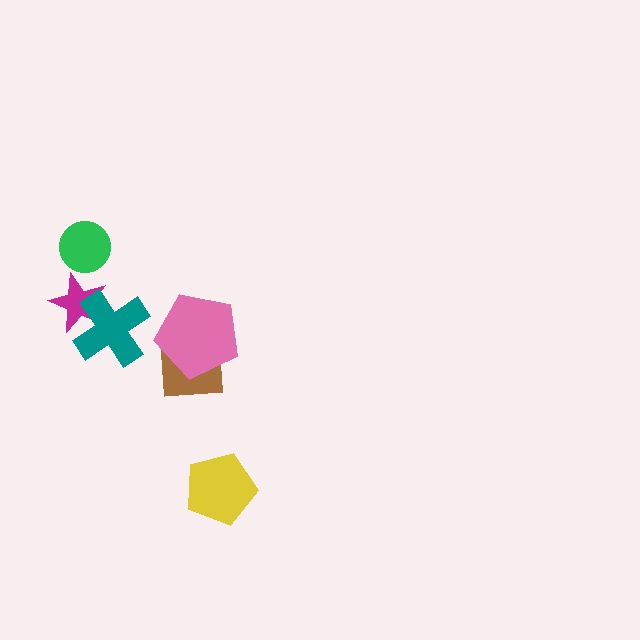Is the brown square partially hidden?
Yes, it is partially covered by another shape.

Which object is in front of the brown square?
The pink pentagon is in front of the brown square.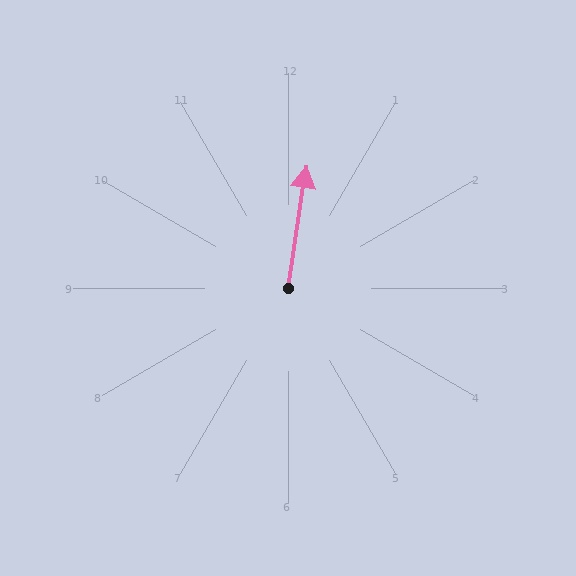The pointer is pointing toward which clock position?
Roughly 12 o'clock.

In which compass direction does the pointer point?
North.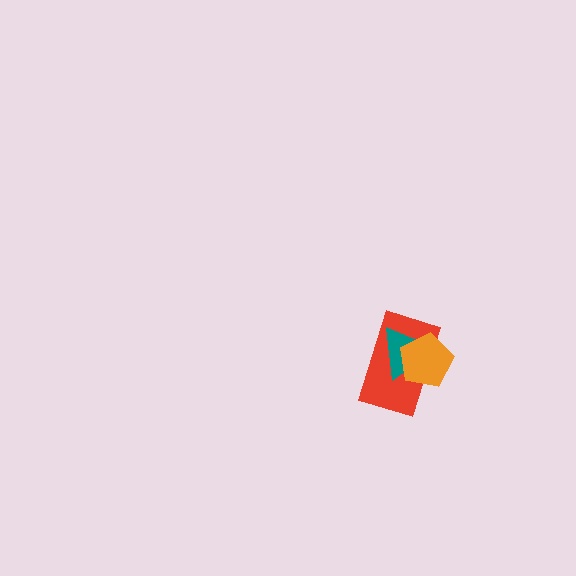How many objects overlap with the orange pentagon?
2 objects overlap with the orange pentagon.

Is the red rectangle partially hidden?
Yes, it is partially covered by another shape.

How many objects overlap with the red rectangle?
2 objects overlap with the red rectangle.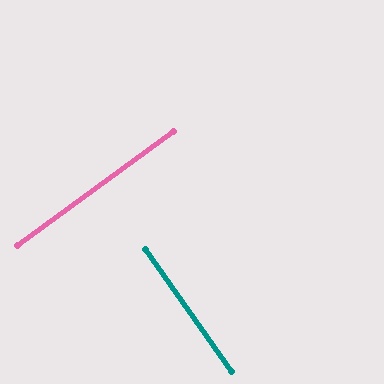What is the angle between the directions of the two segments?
Approximately 89 degrees.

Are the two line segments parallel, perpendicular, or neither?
Perpendicular — they meet at approximately 89°.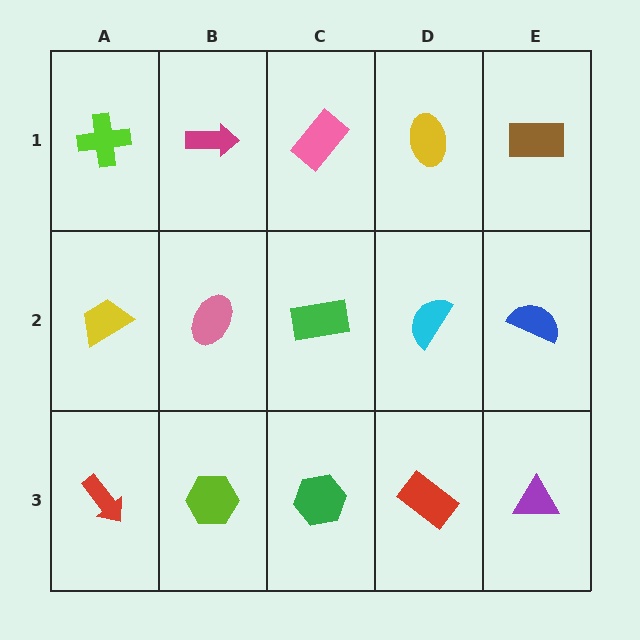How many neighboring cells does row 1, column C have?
3.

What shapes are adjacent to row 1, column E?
A blue semicircle (row 2, column E), a yellow ellipse (row 1, column D).